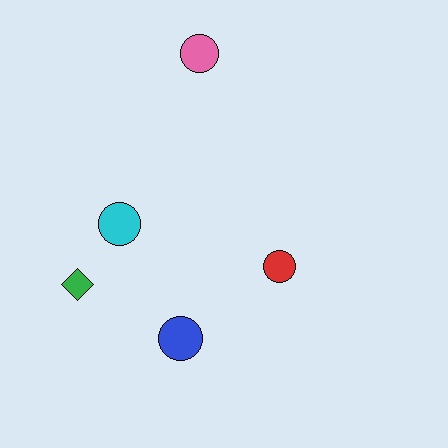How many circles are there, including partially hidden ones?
There are 4 circles.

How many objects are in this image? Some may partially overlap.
There are 5 objects.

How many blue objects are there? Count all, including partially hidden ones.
There is 1 blue object.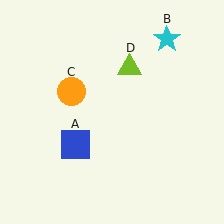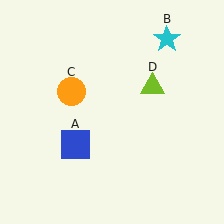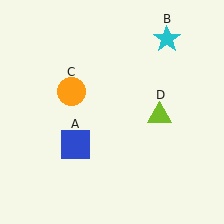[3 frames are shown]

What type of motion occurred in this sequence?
The lime triangle (object D) rotated clockwise around the center of the scene.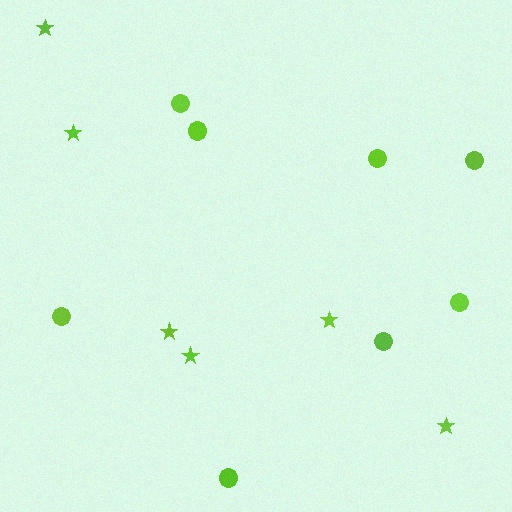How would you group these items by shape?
There are 2 groups: one group of stars (6) and one group of circles (8).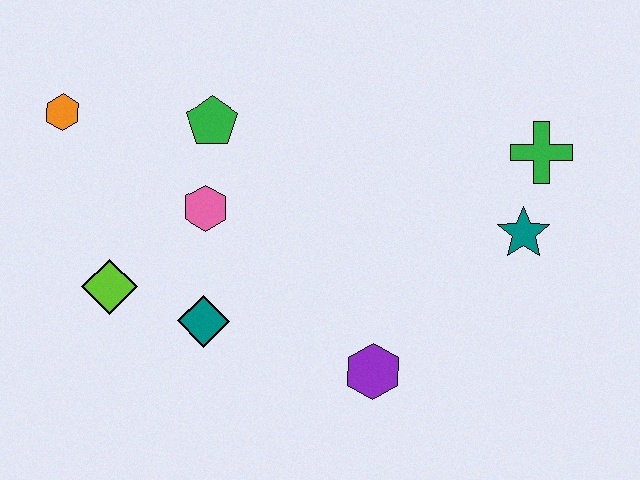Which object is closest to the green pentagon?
The pink hexagon is closest to the green pentagon.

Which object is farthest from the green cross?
The orange hexagon is farthest from the green cross.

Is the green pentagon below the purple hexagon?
No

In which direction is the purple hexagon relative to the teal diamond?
The purple hexagon is to the right of the teal diamond.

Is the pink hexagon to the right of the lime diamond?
Yes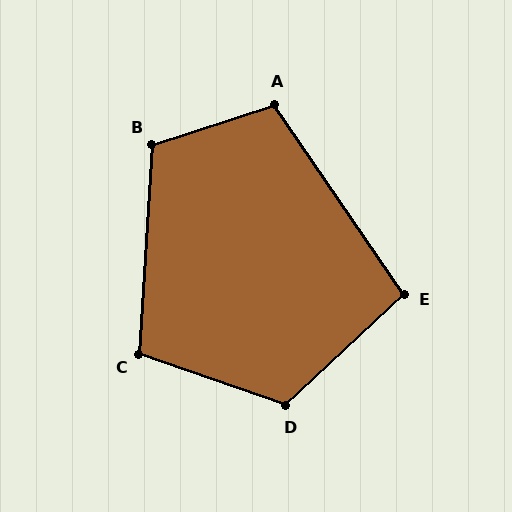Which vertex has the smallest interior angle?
E, at approximately 99 degrees.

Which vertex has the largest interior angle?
D, at approximately 117 degrees.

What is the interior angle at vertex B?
Approximately 112 degrees (obtuse).